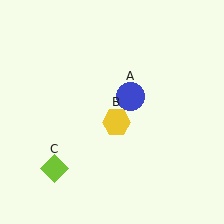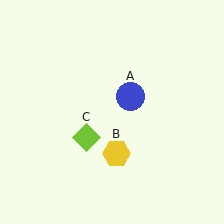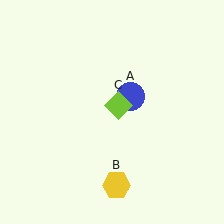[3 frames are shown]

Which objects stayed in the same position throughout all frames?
Blue circle (object A) remained stationary.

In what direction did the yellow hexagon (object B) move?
The yellow hexagon (object B) moved down.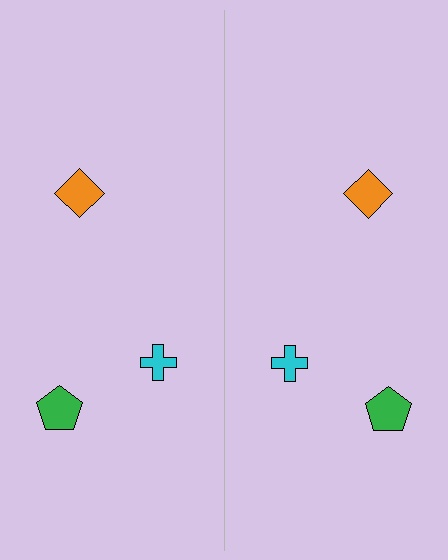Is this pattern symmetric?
Yes, this pattern has bilateral (reflection) symmetry.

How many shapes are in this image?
There are 6 shapes in this image.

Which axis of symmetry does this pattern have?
The pattern has a vertical axis of symmetry running through the center of the image.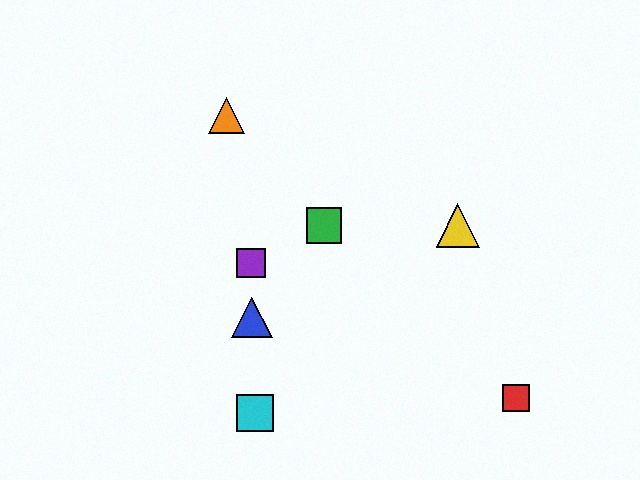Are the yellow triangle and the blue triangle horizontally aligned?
No, the yellow triangle is at y≈225 and the blue triangle is at y≈318.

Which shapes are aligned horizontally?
The green square, the yellow triangle are aligned horizontally.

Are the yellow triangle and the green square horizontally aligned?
Yes, both are at y≈225.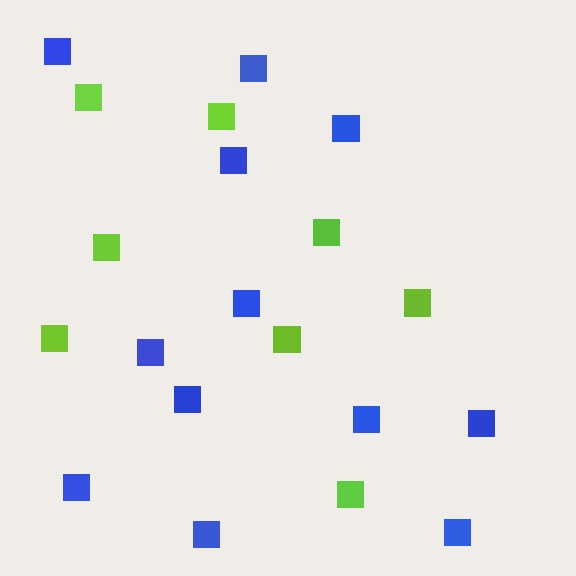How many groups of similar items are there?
There are 2 groups: one group of lime squares (8) and one group of blue squares (12).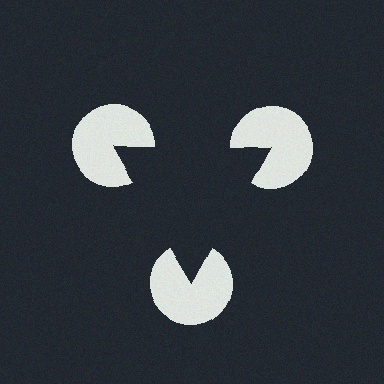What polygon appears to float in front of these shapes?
An illusory triangle — its edges are inferred from the aligned wedge cuts in the pac-man discs, not physically drawn.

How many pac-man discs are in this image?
There are 3 — one at each vertex of the illusory triangle.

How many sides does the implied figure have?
3 sides.